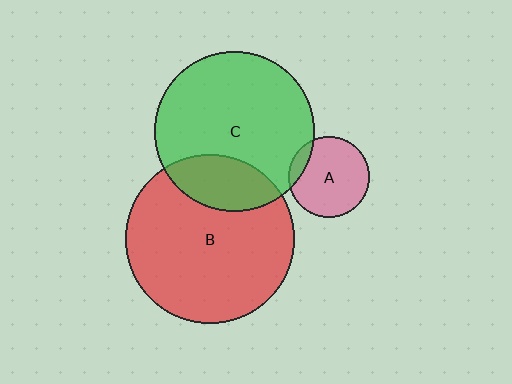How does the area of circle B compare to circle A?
Approximately 4.3 times.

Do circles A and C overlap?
Yes.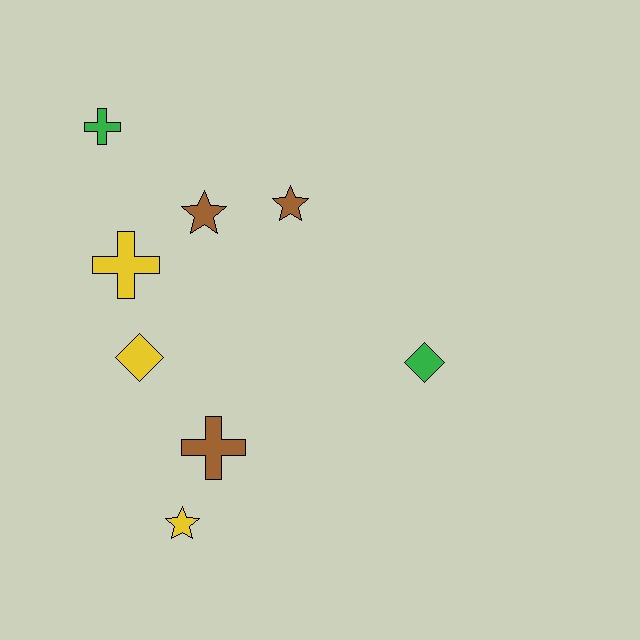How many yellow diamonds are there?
There is 1 yellow diamond.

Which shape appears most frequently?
Star, with 3 objects.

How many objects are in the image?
There are 8 objects.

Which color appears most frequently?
Yellow, with 3 objects.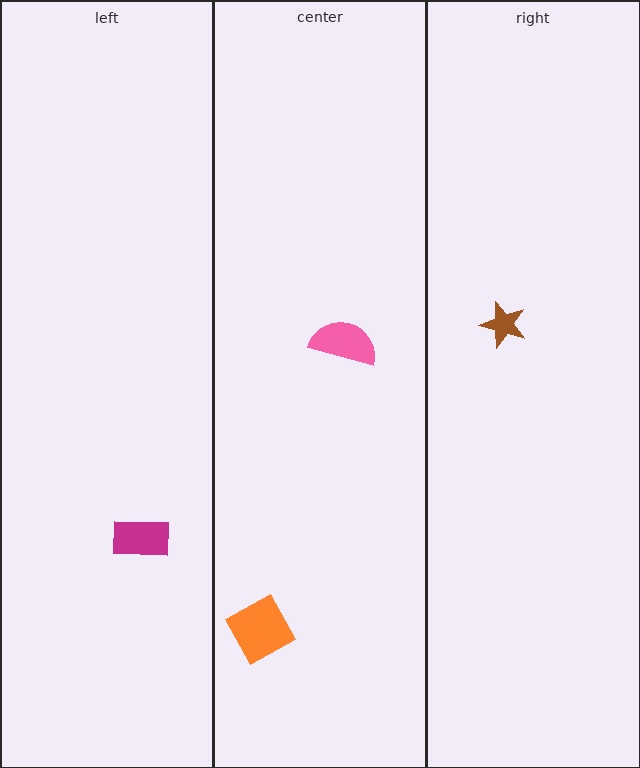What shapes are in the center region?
The orange square, the pink semicircle.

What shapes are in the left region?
The magenta rectangle.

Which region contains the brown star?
The right region.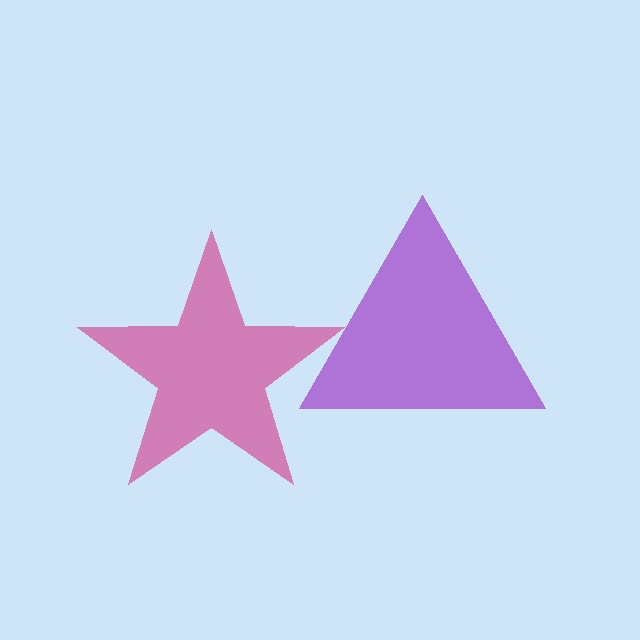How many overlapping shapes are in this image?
There are 2 overlapping shapes in the image.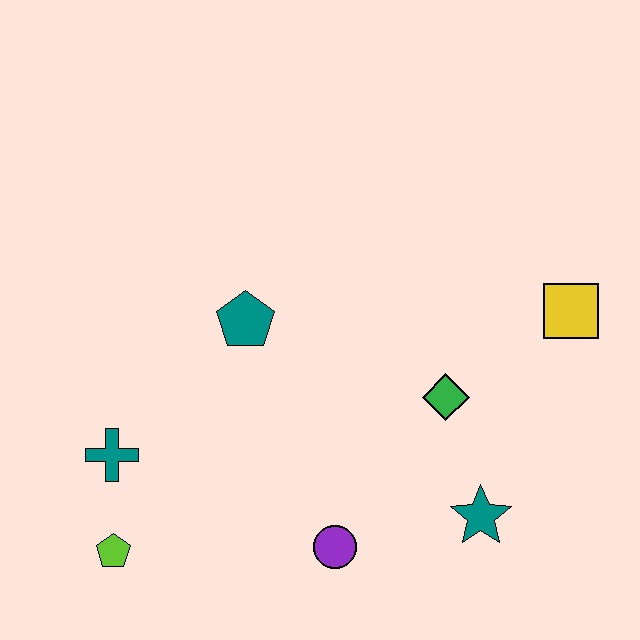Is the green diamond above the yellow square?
No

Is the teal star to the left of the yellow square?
Yes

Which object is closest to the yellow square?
The green diamond is closest to the yellow square.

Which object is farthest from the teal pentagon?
The yellow square is farthest from the teal pentagon.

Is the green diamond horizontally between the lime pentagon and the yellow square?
Yes